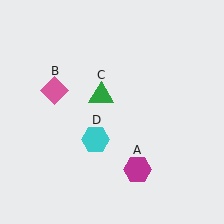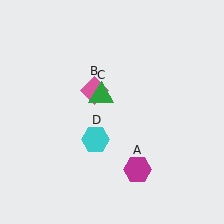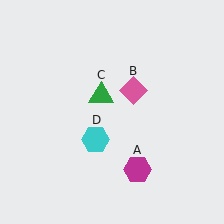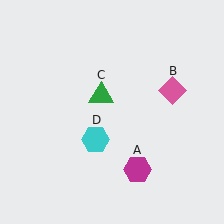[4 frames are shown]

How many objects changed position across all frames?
1 object changed position: pink diamond (object B).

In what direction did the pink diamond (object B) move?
The pink diamond (object B) moved right.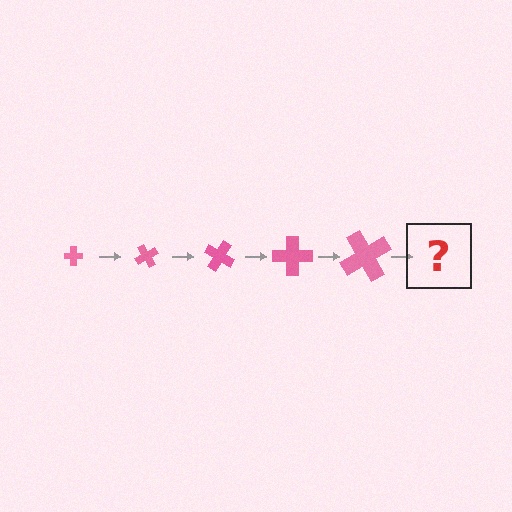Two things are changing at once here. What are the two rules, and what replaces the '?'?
The two rules are that the cross grows larger each step and it rotates 60 degrees each step. The '?' should be a cross, larger than the previous one and rotated 300 degrees from the start.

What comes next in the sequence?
The next element should be a cross, larger than the previous one and rotated 300 degrees from the start.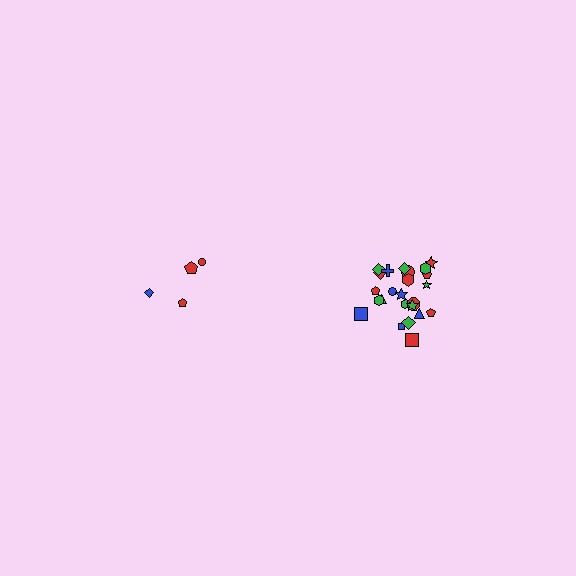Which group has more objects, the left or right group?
The right group.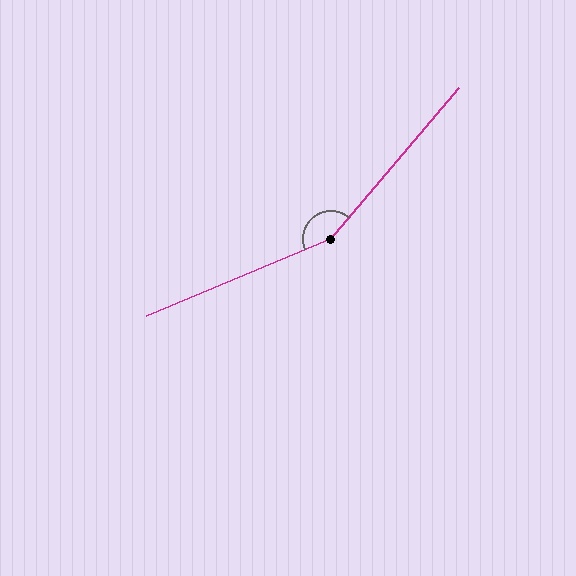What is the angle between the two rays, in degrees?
Approximately 153 degrees.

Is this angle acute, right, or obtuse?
It is obtuse.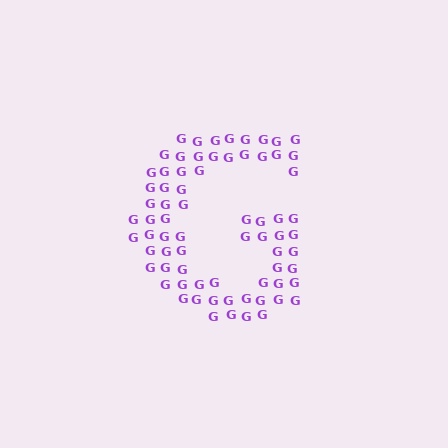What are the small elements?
The small elements are letter G's.